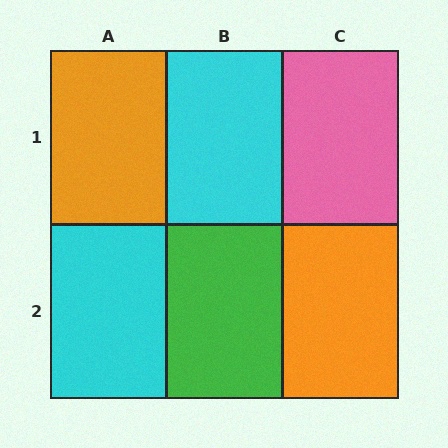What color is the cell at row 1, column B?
Cyan.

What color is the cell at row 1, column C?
Pink.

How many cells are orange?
2 cells are orange.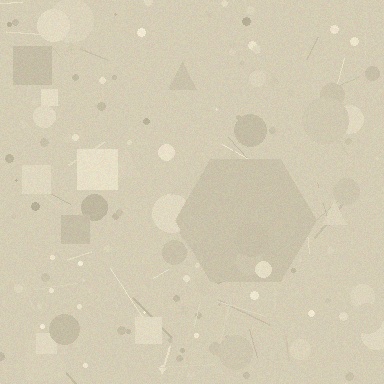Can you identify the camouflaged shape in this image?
The camouflaged shape is a hexagon.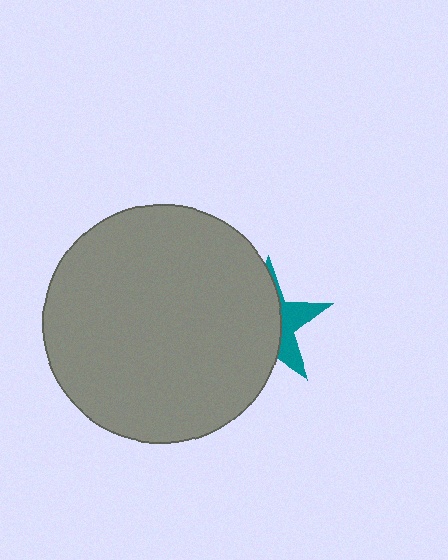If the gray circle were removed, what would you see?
You would see the complete teal star.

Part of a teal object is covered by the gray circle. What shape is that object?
It is a star.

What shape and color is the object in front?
The object in front is a gray circle.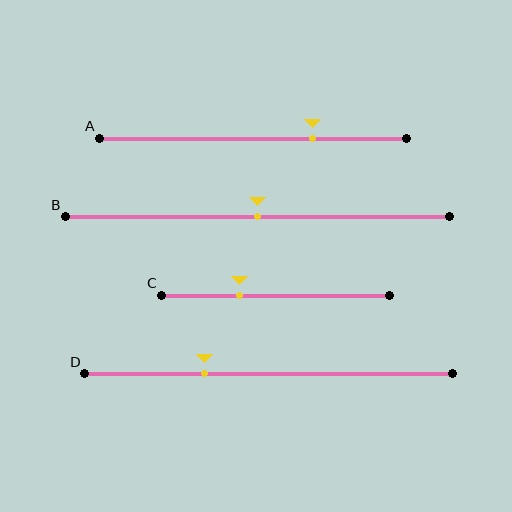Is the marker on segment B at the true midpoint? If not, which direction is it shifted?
Yes, the marker on segment B is at the true midpoint.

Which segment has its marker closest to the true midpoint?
Segment B has its marker closest to the true midpoint.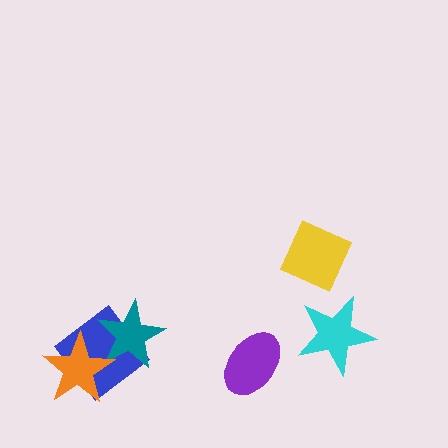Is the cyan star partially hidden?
No, no other shape covers it.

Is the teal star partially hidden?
Yes, it is partially covered by another shape.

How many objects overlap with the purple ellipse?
0 objects overlap with the purple ellipse.